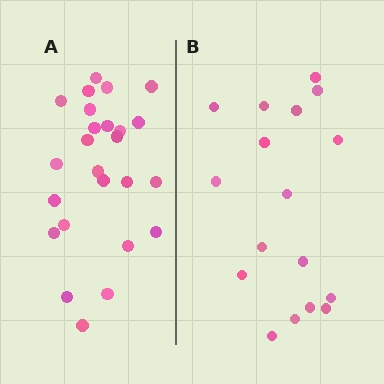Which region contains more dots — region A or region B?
Region A (the left region) has more dots.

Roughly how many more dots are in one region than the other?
Region A has roughly 8 or so more dots than region B.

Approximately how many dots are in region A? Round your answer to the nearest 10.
About 20 dots. (The exact count is 25, which rounds to 20.)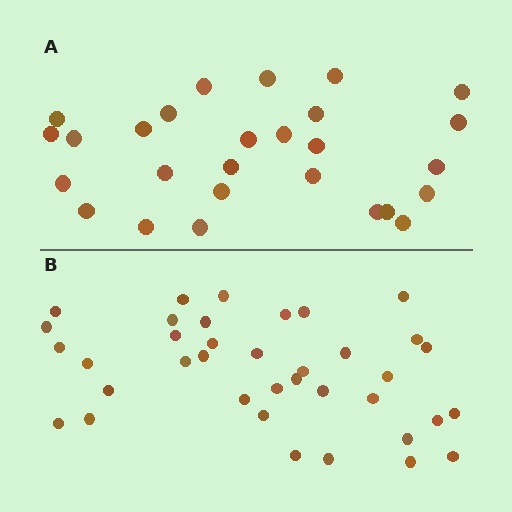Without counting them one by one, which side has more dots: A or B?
Region B (the bottom region) has more dots.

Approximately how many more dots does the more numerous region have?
Region B has roughly 10 or so more dots than region A.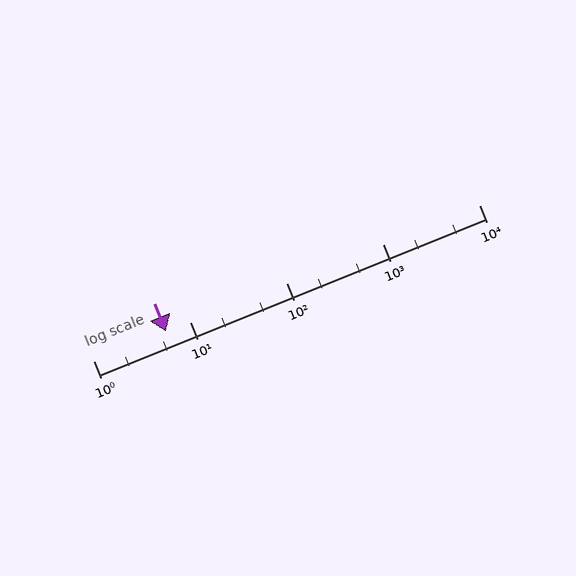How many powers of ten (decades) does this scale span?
The scale spans 4 decades, from 1 to 10000.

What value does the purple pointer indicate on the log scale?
The pointer indicates approximately 5.7.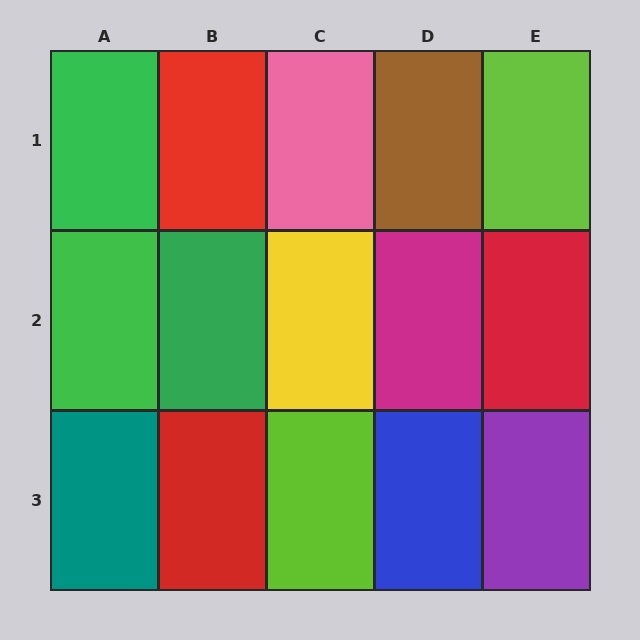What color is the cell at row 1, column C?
Pink.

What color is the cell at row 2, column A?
Green.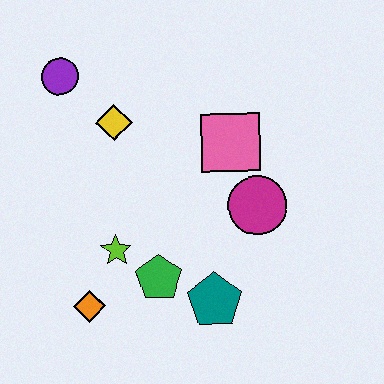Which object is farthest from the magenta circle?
The purple circle is farthest from the magenta circle.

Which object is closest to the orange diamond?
The lime star is closest to the orange diamond.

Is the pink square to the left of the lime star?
No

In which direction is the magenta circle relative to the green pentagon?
The magenta circle is to the right of the green pentagon.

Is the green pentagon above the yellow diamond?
No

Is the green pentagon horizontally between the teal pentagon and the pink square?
No